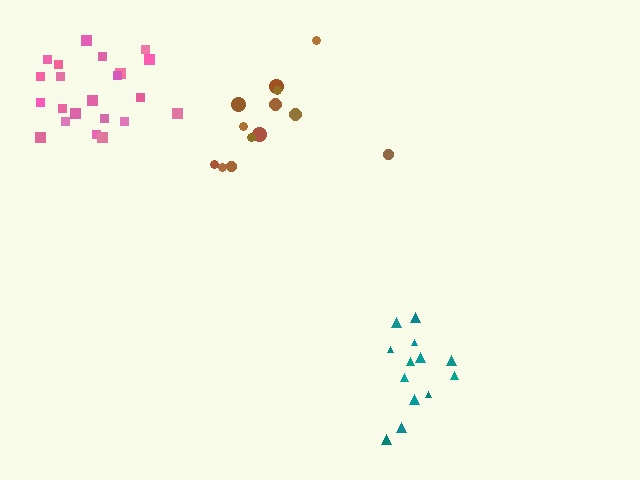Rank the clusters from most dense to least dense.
teal, pink, brown.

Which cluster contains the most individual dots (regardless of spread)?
Pink (22).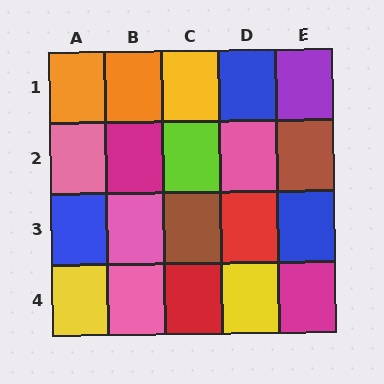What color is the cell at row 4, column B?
Pink.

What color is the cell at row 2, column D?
Pink.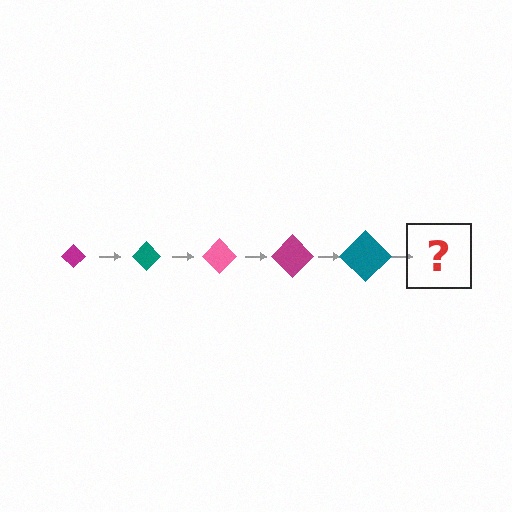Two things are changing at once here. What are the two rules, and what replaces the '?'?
The two rules are that the diamond grows larger each step and the color cycles through magenta, teal, and pink. The '?' should be a pink diamond, larger than the previous one.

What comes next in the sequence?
The next element should be a pink diamond, larger than the previous one.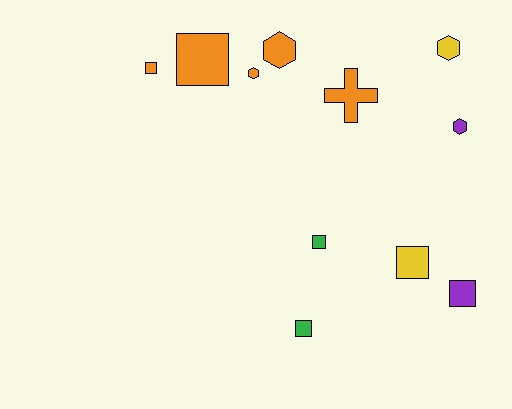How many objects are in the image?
There are 11 objects.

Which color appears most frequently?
Orange, with 5 objects.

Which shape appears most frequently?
Square, with 6 objects.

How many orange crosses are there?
There is 1 orange cross.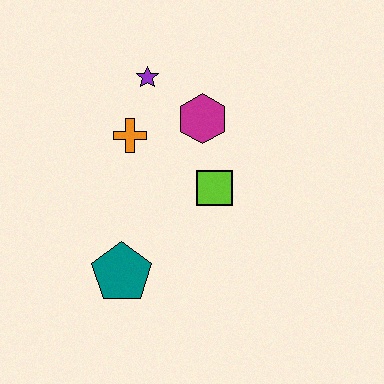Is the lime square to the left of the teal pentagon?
No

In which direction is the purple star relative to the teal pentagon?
The purple star is above the teal pentagon.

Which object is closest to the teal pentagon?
The lime square is closest to the teal pentagon.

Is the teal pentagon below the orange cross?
Yes